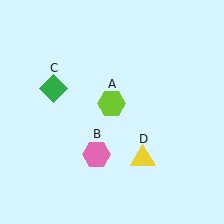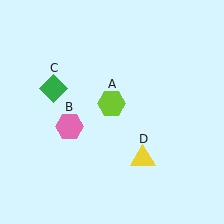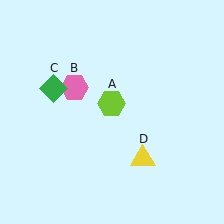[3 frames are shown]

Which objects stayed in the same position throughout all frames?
Lime hexagon (object A) and green diamond (object C) and yellow triangle (object D) remained stationary.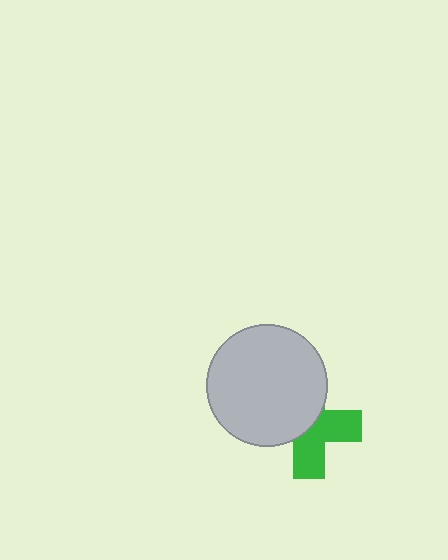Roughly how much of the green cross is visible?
About half of it is visible (roughly 49%).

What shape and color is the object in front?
The object in front is a light gray circle.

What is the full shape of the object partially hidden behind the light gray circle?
The partially hidden object is a green cross.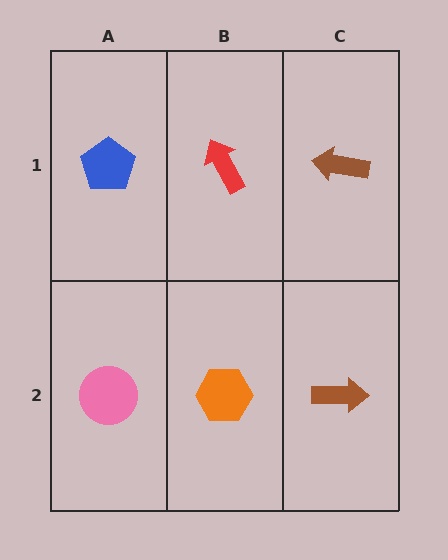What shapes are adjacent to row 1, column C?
A brown arrow (row 2, column C), a red arrow (row 1, column B).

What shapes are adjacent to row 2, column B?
A red arrow (row 1, column B), a pink circle (row 2, column A), a brown arrow (row 2, column C).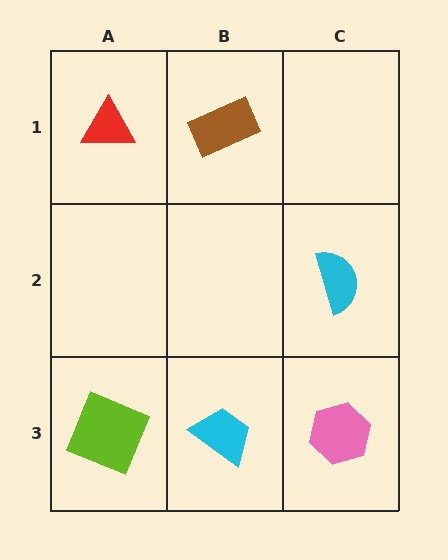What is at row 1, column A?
A red triangle.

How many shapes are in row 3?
3 shapes.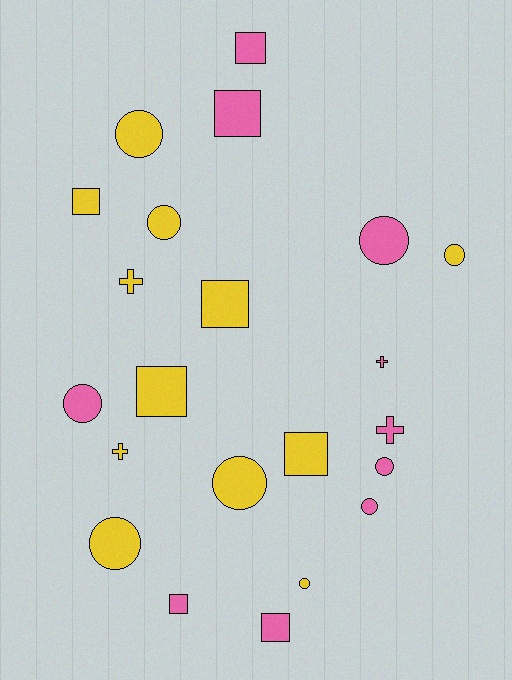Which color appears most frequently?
Yellow, with 12 objects.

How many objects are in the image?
There are 22 objects.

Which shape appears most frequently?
Circle, with 10 objects.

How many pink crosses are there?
There are 2 pink crosses.